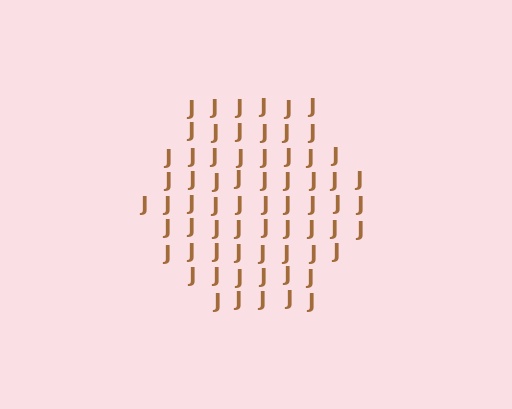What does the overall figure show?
The overall figure shows a hexagon.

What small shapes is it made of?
It is made of small letter J's.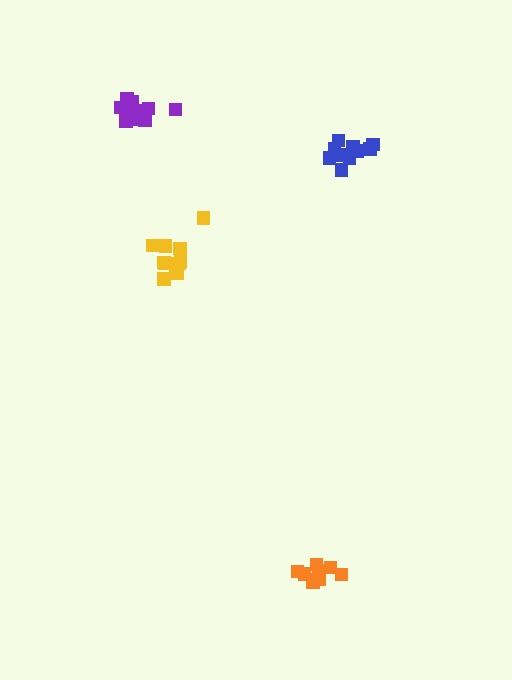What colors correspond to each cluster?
The clusters are colored: blue, orange, yellow, purple.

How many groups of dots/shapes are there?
There are 4 groups.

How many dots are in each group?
Group 1: 10 dots, Group 2: 9 dots, Group 3: 13 dots, Group 4: 12 dots (44 total).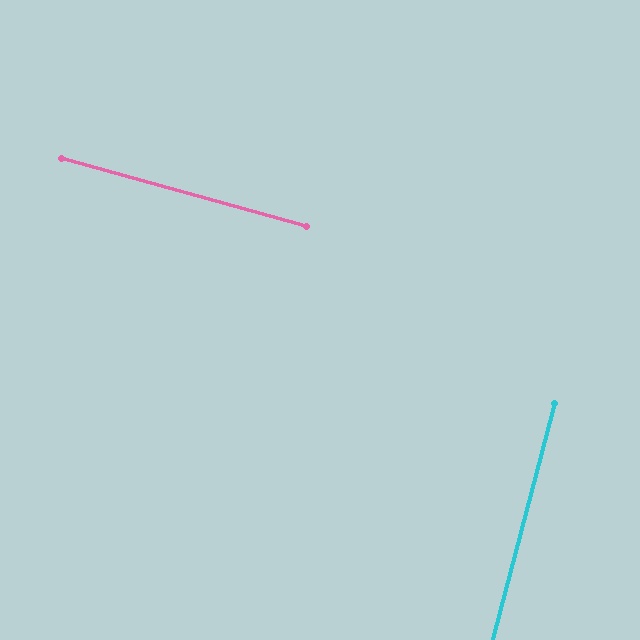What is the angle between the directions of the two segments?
Approximately 89 degrees.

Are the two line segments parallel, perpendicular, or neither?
Perpendicular — they meet at approximately 89°.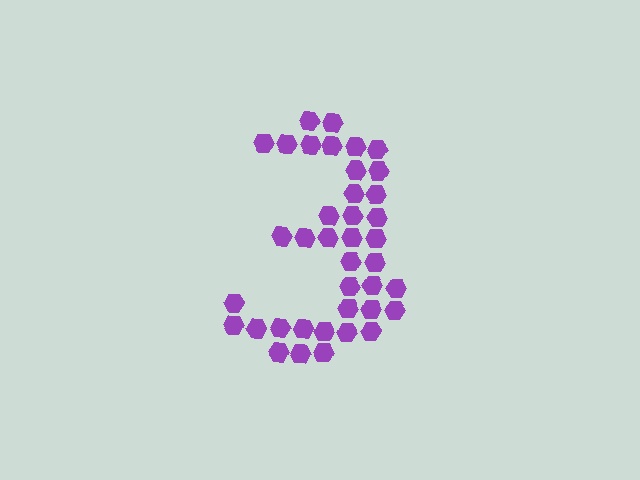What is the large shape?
The large shape is the digit 3.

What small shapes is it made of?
It is made of small hexagons.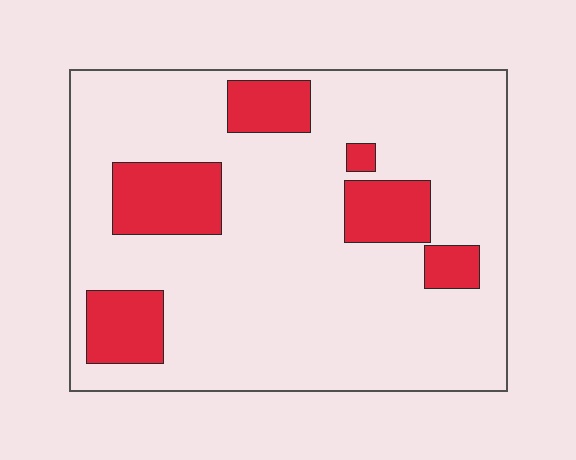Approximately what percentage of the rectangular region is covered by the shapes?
Approximately 20%.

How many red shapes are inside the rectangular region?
6.